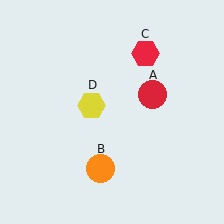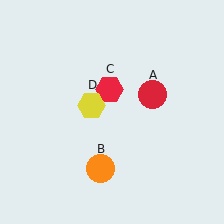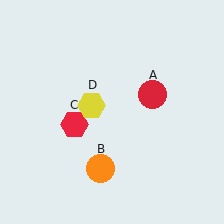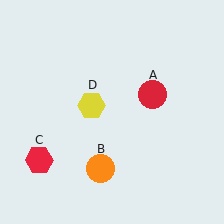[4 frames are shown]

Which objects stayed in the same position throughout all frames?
Red circle (object A) and orange circle (object B) and yellow hexagon (object D) remained stationary.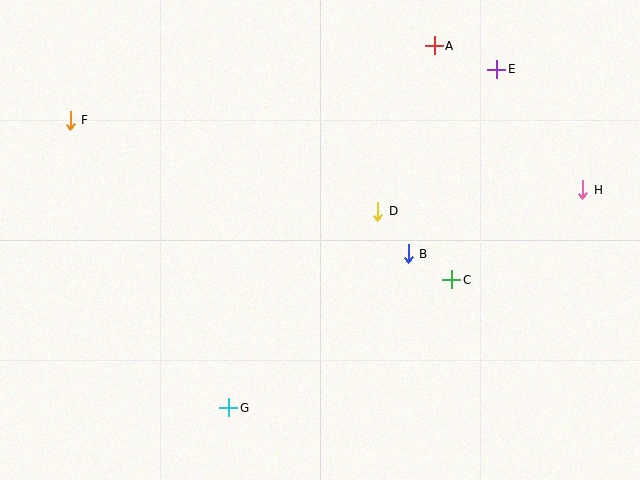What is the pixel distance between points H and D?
The distance between H and D is 206 pixels.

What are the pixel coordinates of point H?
Point H is at (583, 190).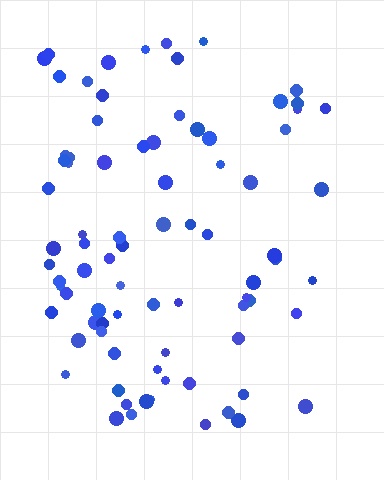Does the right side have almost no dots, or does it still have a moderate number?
Still a moderate number, just noticeably fewer than the left.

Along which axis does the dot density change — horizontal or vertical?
Horizontal.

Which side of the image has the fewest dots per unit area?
The right.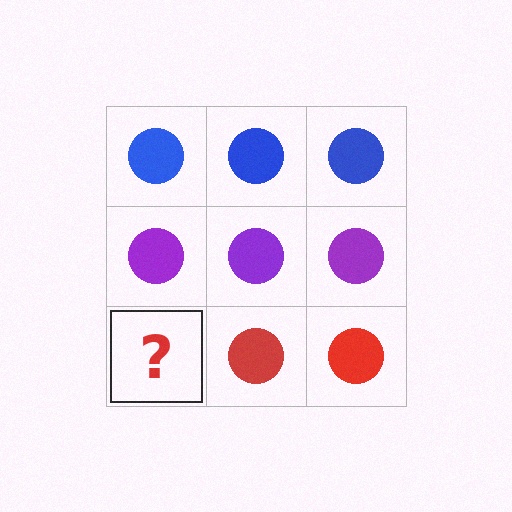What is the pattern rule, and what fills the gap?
The rule is that each row has a consistent color. The gap should be filled with a red circle.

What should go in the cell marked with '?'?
The missing cell should contain a red circle.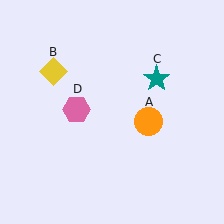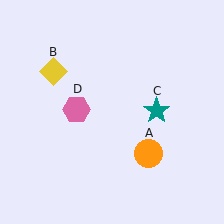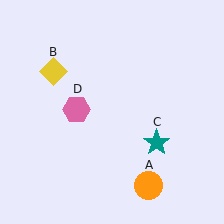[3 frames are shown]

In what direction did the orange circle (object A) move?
The orange circle (object A) moved down.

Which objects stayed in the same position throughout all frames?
Yellow diamond (object B) and pink hexagon (object D) remained stationary.